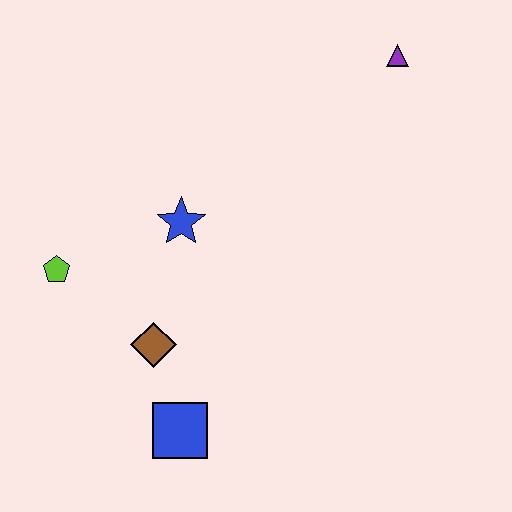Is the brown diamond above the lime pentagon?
No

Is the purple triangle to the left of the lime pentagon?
No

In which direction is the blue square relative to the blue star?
The blue square is below the blue star.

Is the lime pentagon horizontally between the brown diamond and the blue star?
No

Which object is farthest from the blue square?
The purple triangle is farthest from the blue square.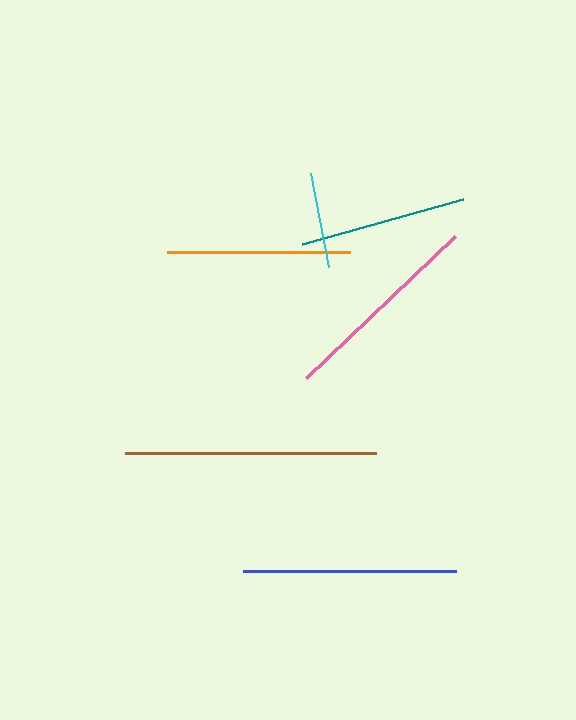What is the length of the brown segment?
The brown segment is approximately 251 pixels long.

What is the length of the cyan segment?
The cyan segment is approximately 95 pixels long.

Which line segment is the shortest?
The cyan line is the shortest at approximately 95 pixels.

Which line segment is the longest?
The brown line is the longest at approximately 251 pixels.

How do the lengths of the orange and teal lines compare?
The orange and teal lines are approximately the same length.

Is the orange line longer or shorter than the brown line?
The brown line is longer than the orange line.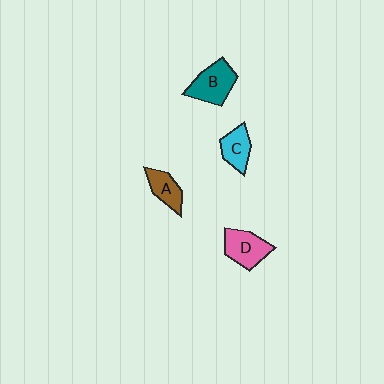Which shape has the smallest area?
Shape A (brown).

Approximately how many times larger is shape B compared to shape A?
Approximately 1.5 times.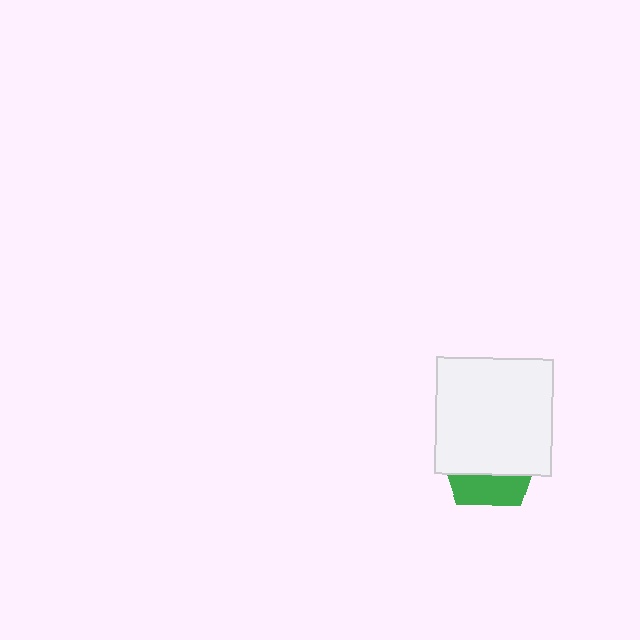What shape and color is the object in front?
The object in front is a white square.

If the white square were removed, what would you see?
You would see the complete green pentagon.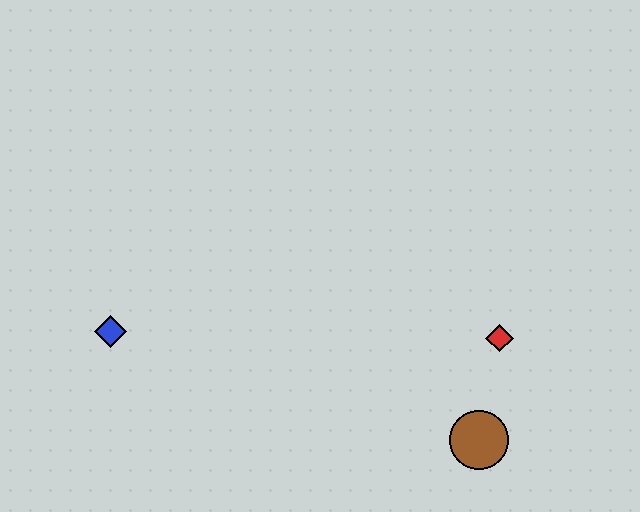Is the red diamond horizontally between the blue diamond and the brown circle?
No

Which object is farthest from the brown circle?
The blue diamond is farthest from the brown circle.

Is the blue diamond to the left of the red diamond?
Yes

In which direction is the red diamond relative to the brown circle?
The red diamond is above the brown circle.